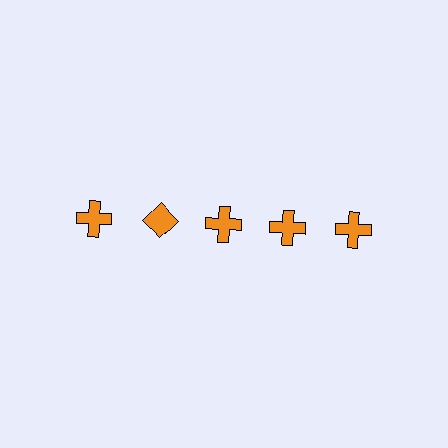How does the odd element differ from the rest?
It has a different shape: diamond instead of cross.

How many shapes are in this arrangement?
There are 5 shapes arranged in a grid pattern.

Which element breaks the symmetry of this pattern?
The orange diamond in the top row, second from left column breaks the symmetry. All other shapes are orange crosses.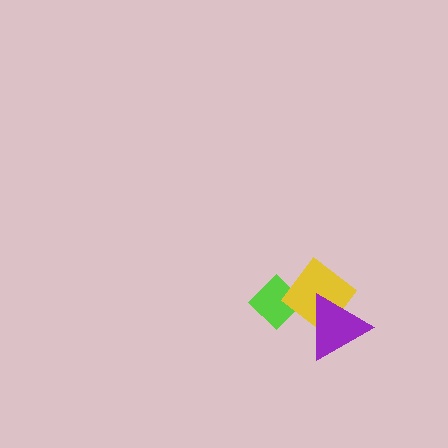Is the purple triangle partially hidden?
No, no other shape covers it.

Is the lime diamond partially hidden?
Yes, it is partially covered by another shape.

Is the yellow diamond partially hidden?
Yes, it is partially covered by another shape.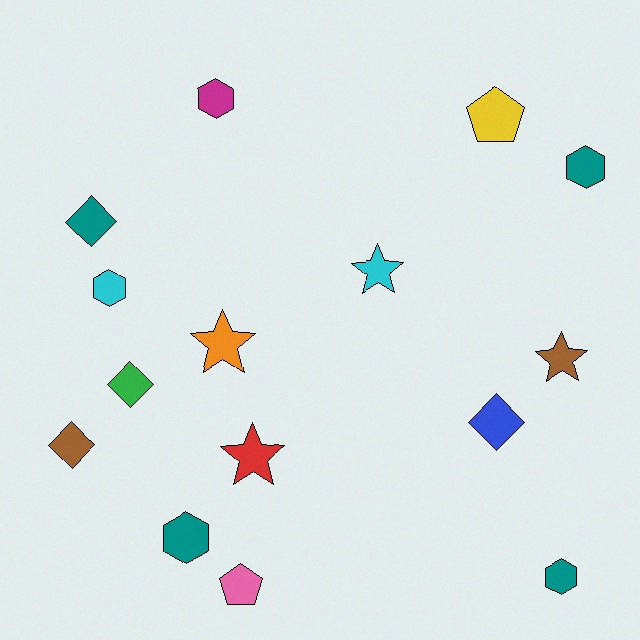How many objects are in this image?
There are 15 objects.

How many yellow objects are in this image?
There is 1 yellow object.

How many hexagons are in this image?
There are 5 hexagons.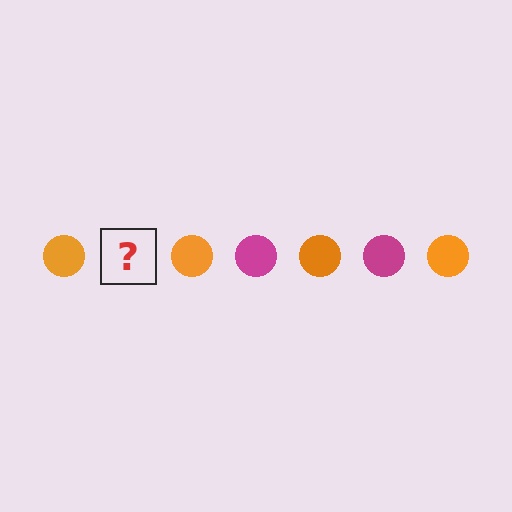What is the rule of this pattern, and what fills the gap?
The rule is that the pattern cycles through orange, magenta circles. The gap should be filled with a magenta circle.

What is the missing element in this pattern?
The missing element is a magenta circle.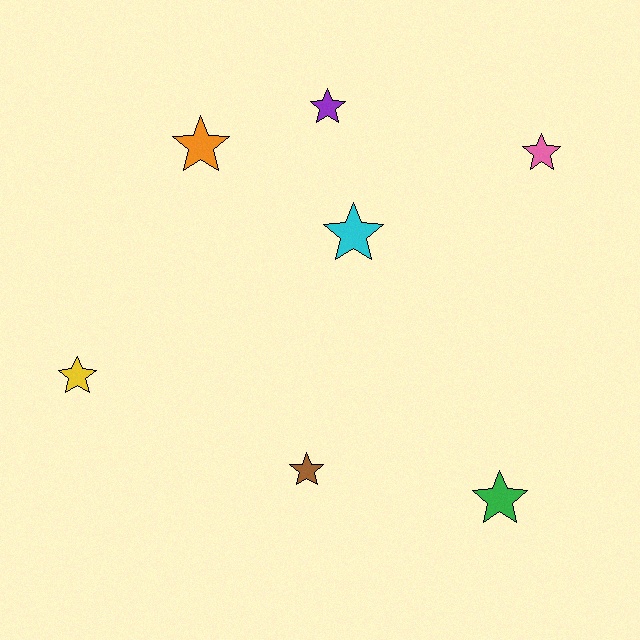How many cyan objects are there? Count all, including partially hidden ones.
There is 1 cyan object.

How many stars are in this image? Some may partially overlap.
There are 7 stars.